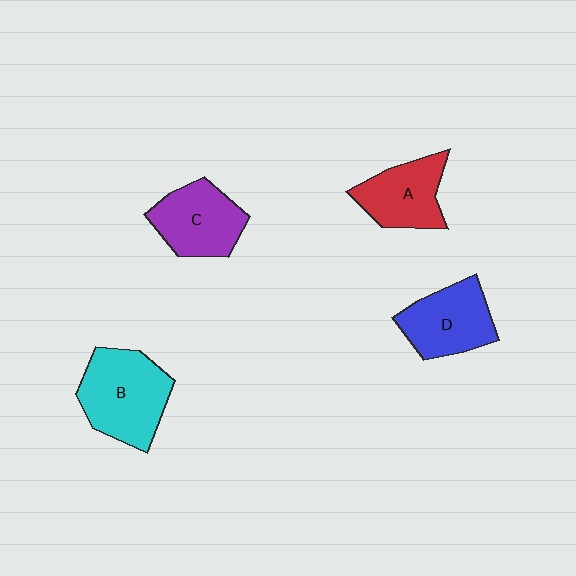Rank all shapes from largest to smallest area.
From largest to smallest: B (cyan), D (blue), C (purple), A (red).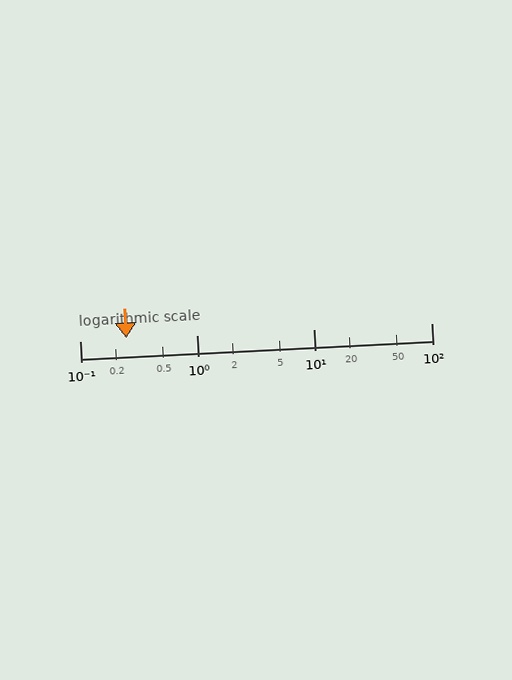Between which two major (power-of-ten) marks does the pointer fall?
The pointer is between 0.1 and 1.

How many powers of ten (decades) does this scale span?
The scale spans 3 decades, from 0.1 to 100.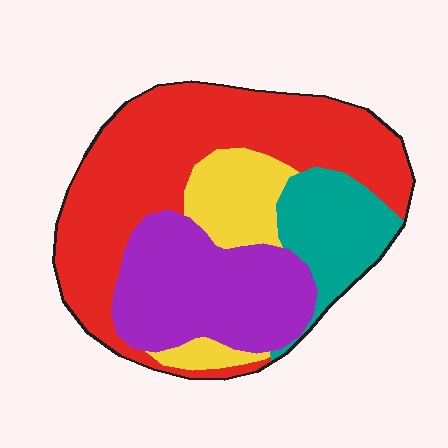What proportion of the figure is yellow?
Yellow takes up less than a sixth of the figure.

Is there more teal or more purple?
Purple.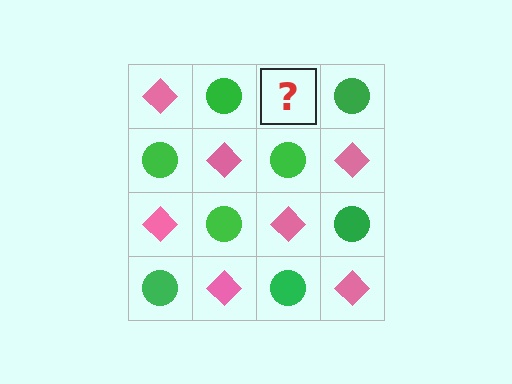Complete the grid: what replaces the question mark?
The question mark should be replaced with a pink diamond.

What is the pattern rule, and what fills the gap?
The rule is that it alternates pink diamond and green circle in a checkerboard pattern. The gap should be filled with a pink diamond.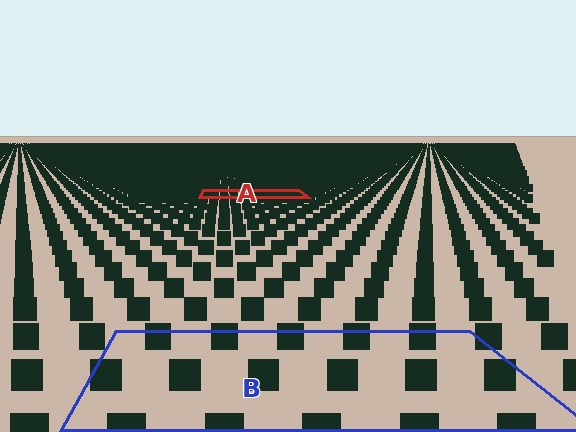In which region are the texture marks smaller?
The texture marks are smaller in region A, because it is farther away.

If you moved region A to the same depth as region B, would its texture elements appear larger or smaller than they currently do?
They would appear larger. At a closer depth, the same texture elements are projected at a bigger on-screen size.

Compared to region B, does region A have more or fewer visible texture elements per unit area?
Region A has more texture elements per unit area — they are packed more densely because it is farther away.